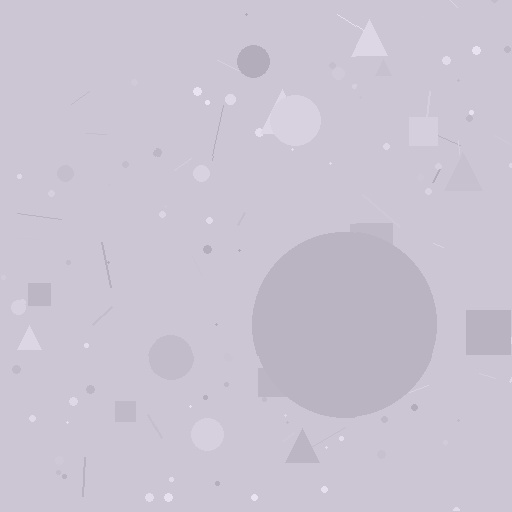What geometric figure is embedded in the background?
A circle is embedded in the background.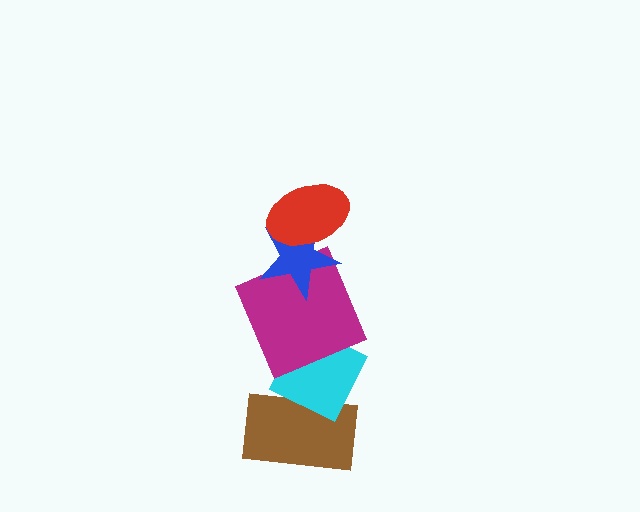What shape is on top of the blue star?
The red ellipse is on top of the blue star.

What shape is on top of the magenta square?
The blue star is on top of the magenta square.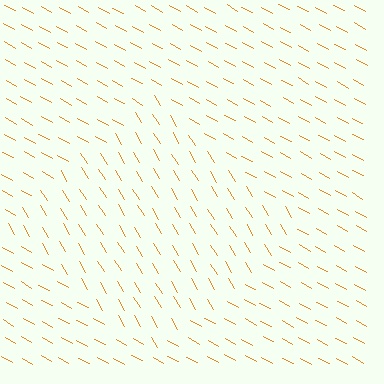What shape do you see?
I see a diamond.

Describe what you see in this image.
The image is filled with small orange line segments. A diamond region in the image has lines oriented differently from the surrounding lines, creating a visible texture boundary.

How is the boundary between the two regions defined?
The boundary is defined purely by a change in line orientation (approximately 30 degrees difference). All lines are the same color and thickness.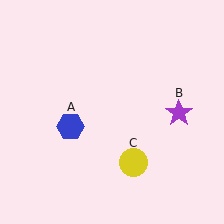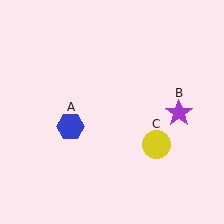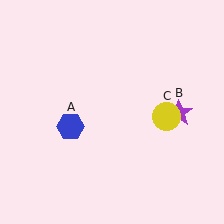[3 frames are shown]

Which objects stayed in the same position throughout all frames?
Blue hexagon (object A) and purple star (object B) remained stationary.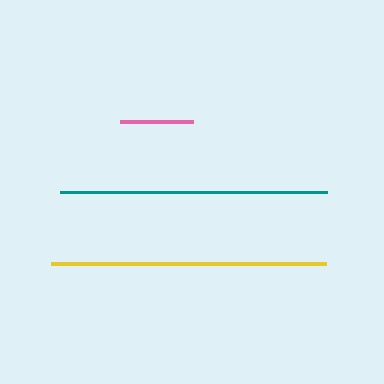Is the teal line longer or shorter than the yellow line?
The yellow line is longer than the teal line.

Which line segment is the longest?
The yellow line is the longest at approximately 275 pixels.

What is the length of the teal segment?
The teal segment is approximately 267 pixels long.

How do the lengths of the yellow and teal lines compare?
The yellow and teal lines are approximately the same length.